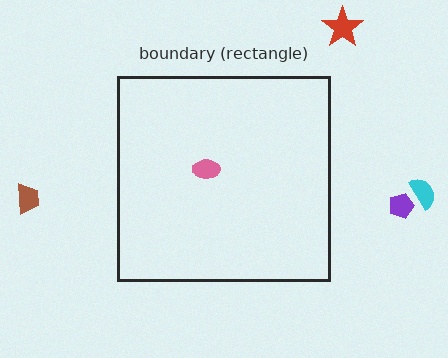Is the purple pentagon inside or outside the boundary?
Outside.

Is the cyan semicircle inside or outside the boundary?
Outside.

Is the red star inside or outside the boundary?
Outside.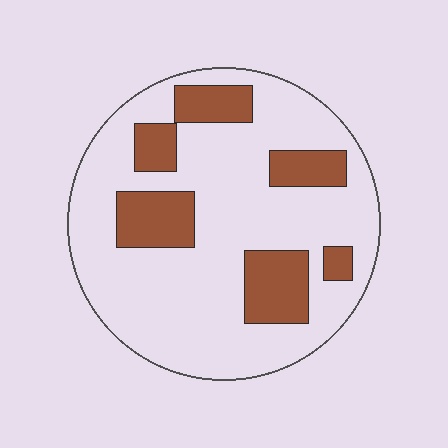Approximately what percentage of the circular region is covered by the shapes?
Approximately 25%.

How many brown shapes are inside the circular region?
6.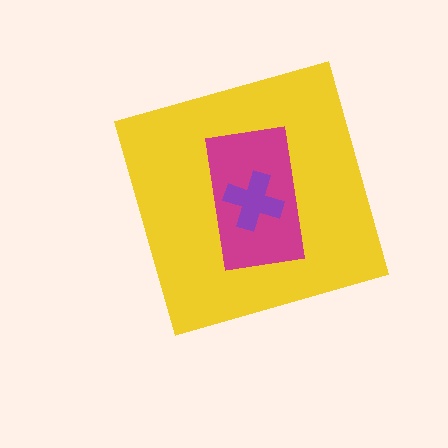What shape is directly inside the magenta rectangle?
The purple cross.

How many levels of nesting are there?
3.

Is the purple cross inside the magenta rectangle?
Yes.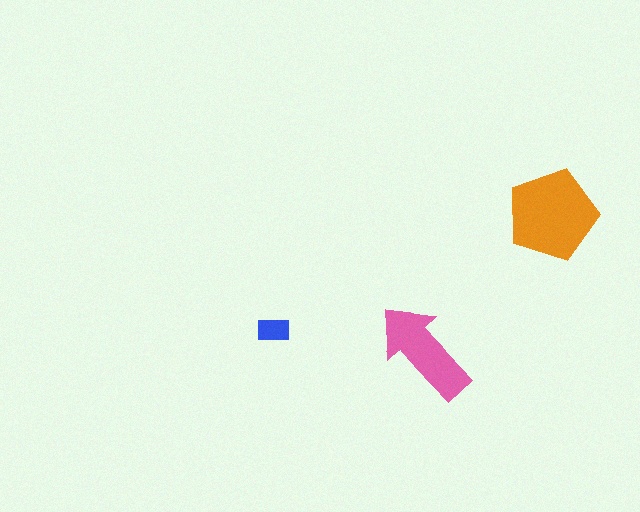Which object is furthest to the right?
The orange pentagon is rightmost.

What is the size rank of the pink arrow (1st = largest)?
2nd.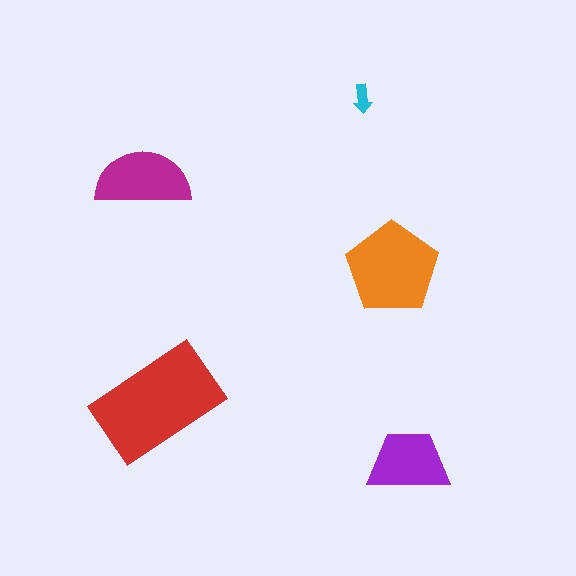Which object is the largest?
The red rectangle.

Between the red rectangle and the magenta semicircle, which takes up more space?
The red rectangle.